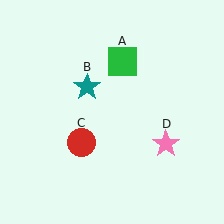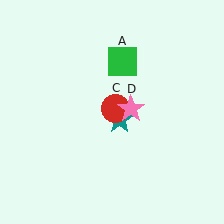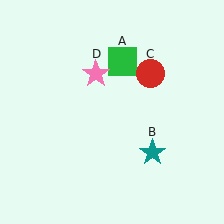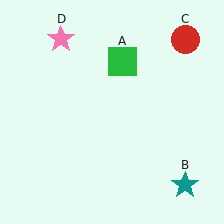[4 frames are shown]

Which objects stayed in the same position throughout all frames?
Green square (object A) remained stationary.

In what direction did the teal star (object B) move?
The teal star (object B) moved down and to the right.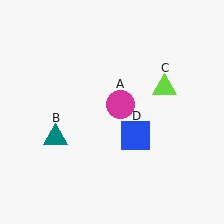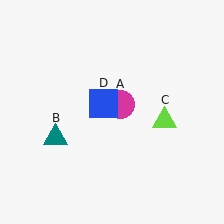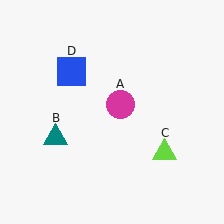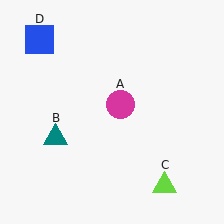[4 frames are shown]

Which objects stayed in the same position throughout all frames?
Magenta circle (object A) and teal triangle (object B) remained stationary.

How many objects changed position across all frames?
2 objects changed position: lime triangle (object C), blue square (object D).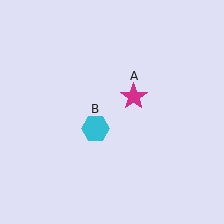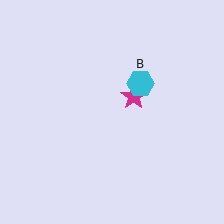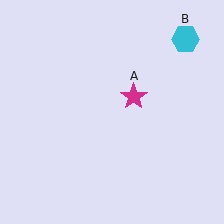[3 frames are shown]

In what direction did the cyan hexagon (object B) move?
The cyan hexagon (object B) moved up and to the right.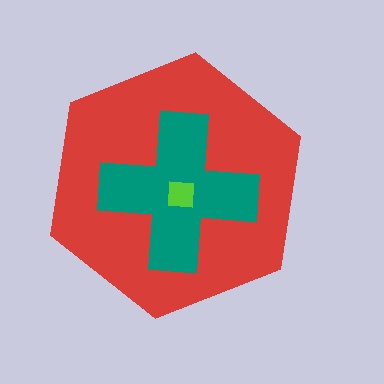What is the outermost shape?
The red hexagon.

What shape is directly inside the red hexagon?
The teal cross.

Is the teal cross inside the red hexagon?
Yes.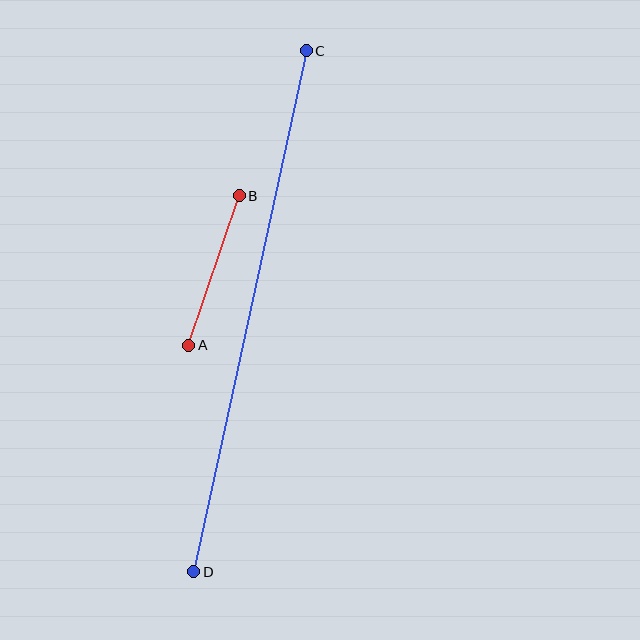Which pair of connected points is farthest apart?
Points C and D are farthest apart.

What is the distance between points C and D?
The distance is approximately 533 pixels.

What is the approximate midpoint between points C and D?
The midpoint is at approximately (250, 311) pixels.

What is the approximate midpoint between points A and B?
The midpoint is at approximately (214, 271) pixels.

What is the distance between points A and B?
The distance is approximately 158 pixels.